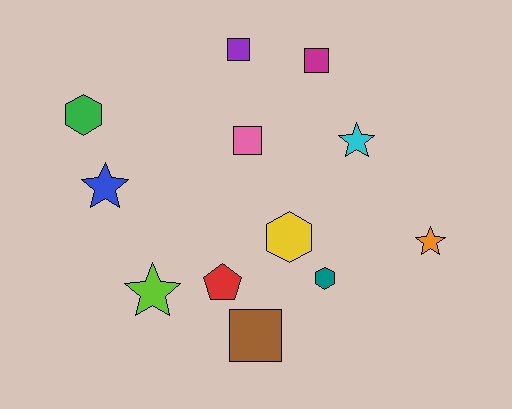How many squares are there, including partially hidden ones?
There are 4 squares.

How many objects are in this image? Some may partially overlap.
There are 12 objects.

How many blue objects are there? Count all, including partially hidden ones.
There is 1 blue object.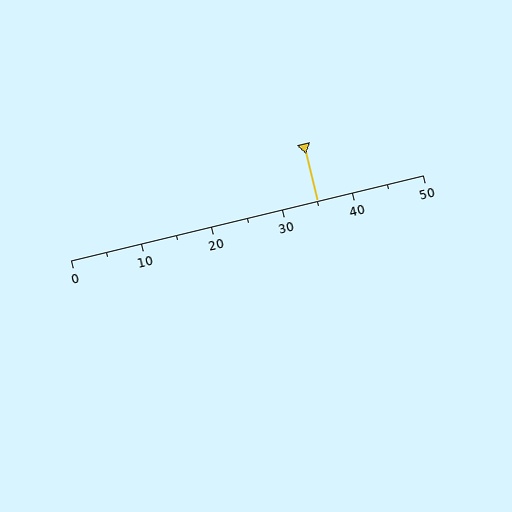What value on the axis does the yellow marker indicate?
The marker indicates approximately 35.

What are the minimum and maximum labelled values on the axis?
The axis runs from 0 to 50.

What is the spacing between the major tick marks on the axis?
The major ticks are spaced 10 apart.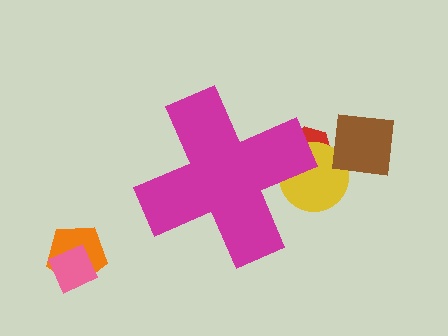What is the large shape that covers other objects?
A magenta cross.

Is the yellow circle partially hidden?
Yes, the yellow circle is partially hidden behind the magenta cross.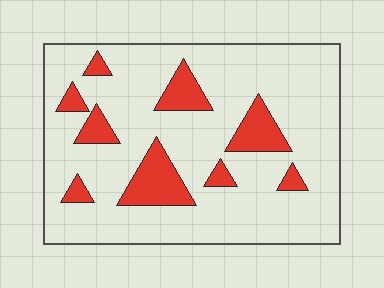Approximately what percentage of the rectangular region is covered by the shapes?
Approximately 15%.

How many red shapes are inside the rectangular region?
9.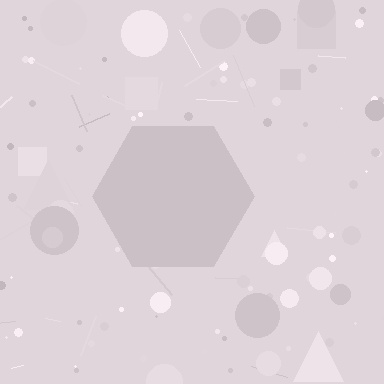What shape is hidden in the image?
A hexagon is hidden in the image.